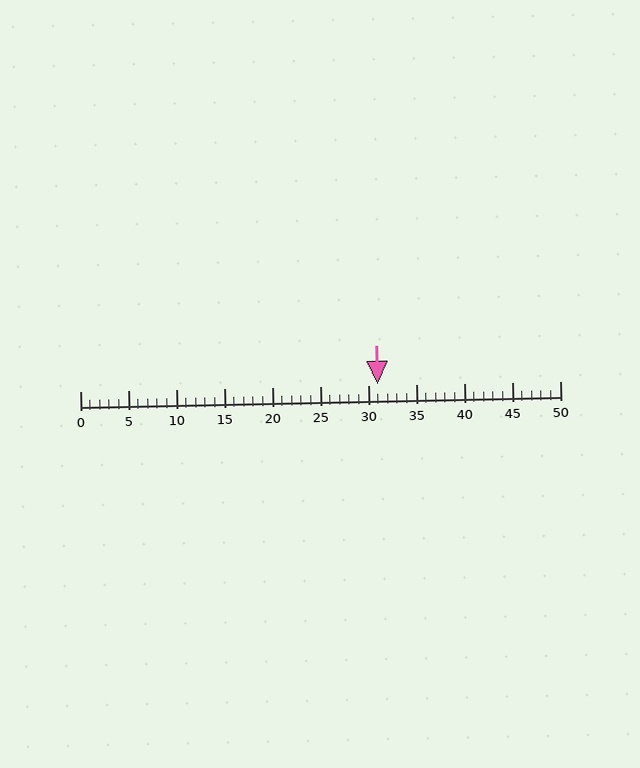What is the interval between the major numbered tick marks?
The major tick marks are spaced 5 units apart.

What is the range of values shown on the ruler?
The ruler shows values from 0 to 50.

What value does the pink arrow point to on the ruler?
The pink arrow points to approximately 31.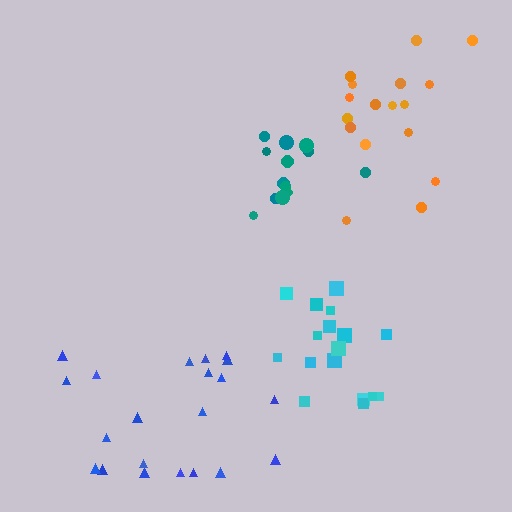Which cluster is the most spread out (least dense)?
Blue.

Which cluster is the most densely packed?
Cyan.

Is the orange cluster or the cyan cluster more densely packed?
Cyan.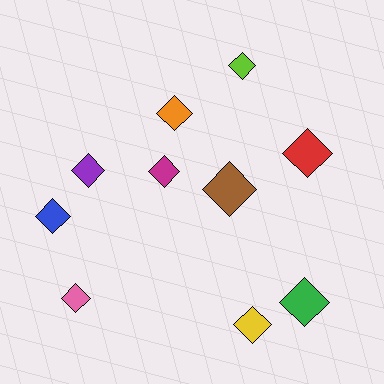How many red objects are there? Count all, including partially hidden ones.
There is 1 red object.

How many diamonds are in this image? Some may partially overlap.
There are 10 diamonds.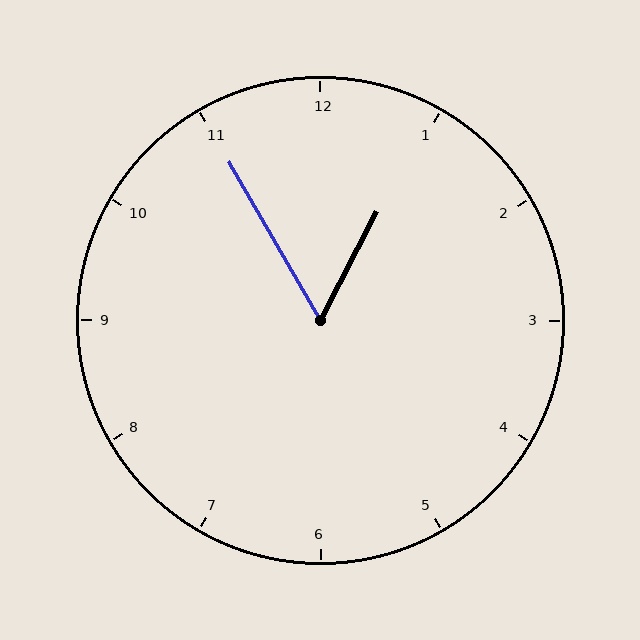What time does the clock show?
12:55.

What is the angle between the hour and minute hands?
Approximately 58 degrees.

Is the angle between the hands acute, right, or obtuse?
It is acute.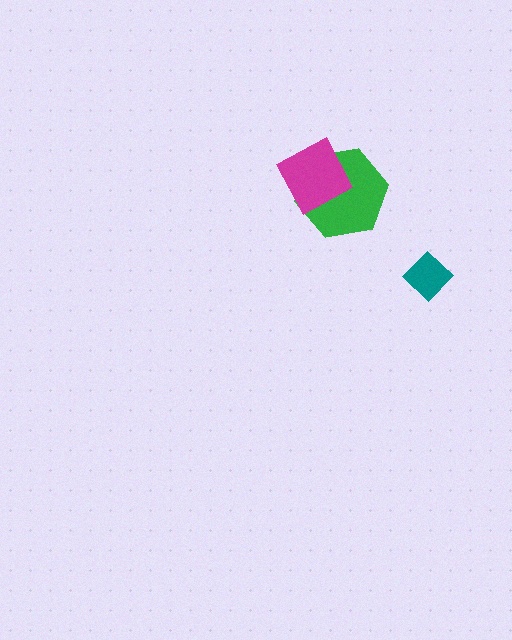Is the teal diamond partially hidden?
No, no other shape covers it.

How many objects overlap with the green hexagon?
1 object overlaps with the green hexagon.